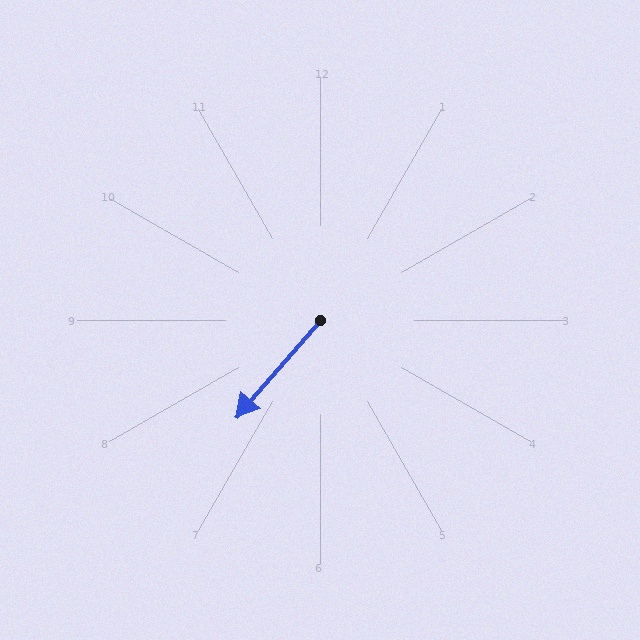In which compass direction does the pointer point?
Southwest.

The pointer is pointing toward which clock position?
Roughly 7 o'clock.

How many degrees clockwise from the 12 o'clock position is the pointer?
Approximately 221 degrees.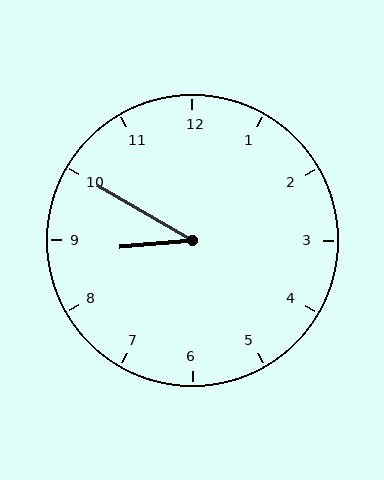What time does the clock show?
8:50.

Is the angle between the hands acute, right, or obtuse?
It is acute.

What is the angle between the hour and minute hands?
Approximately 35 degrees.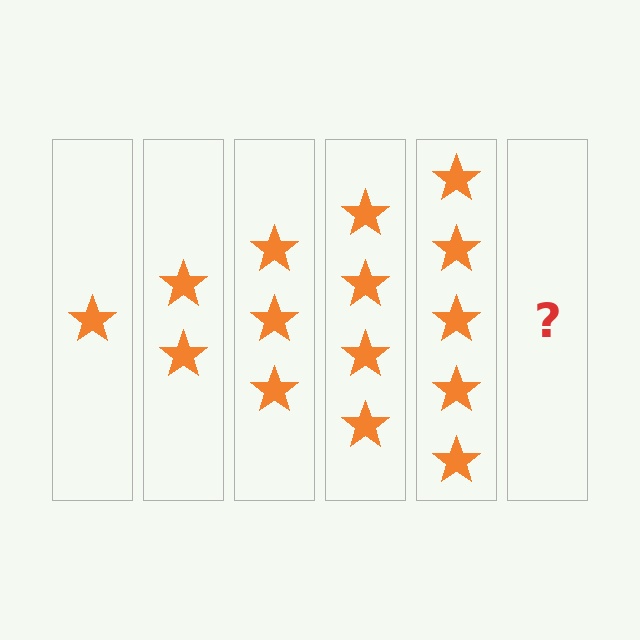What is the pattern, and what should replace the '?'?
The pattern is that each step adds one more star. The '?' should be 6 stars.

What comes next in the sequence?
The next element should be 6 stars.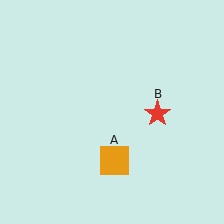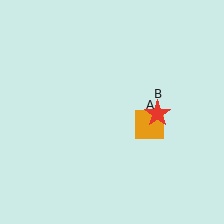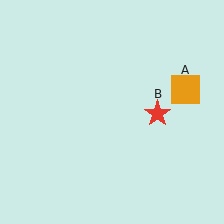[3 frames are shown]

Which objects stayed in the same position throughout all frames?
Red star (object B) remained stationary.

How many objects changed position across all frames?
1 object changed position: orange square (object A).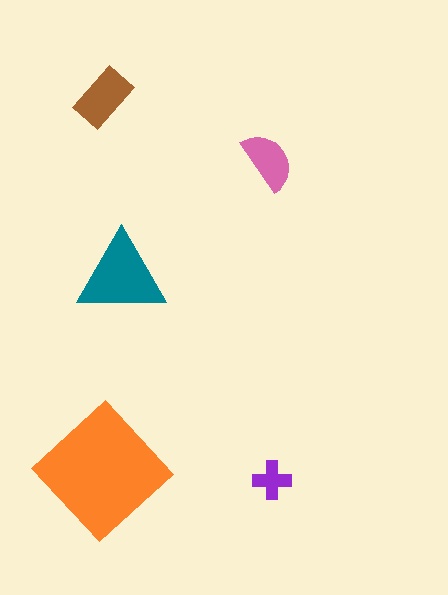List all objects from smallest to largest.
The purple cross, the pink semicircle, the brown rectangle, the teal triangle, the orange diamond.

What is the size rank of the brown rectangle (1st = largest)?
3rd.